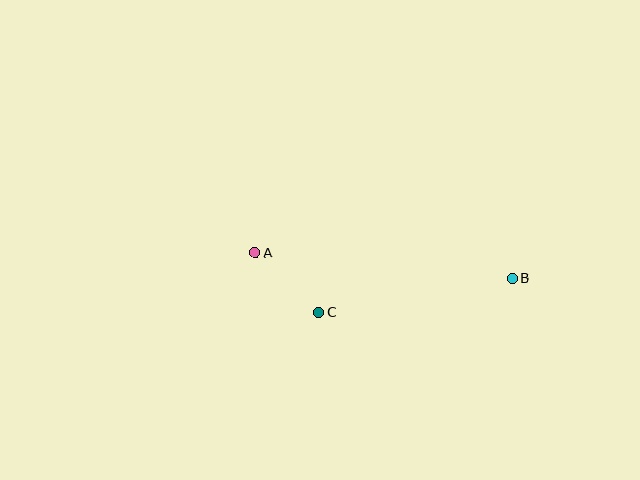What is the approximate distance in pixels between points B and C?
The distance between B and C is approximately 197 pixels.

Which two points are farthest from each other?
Points A and B are farthest from each other.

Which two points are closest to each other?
Points A and C are closest to each other.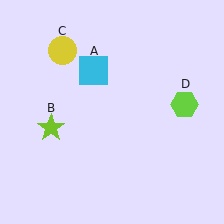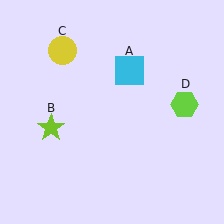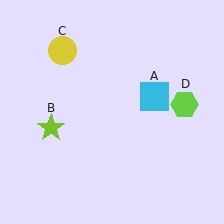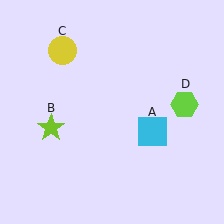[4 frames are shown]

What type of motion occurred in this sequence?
The cyan square (object A) rotated clockwise around the center of the scene.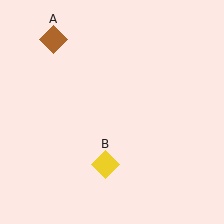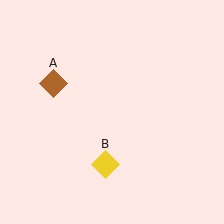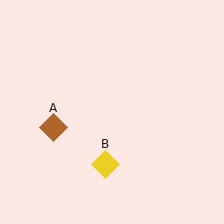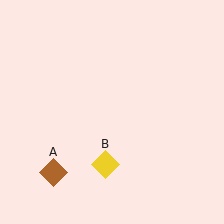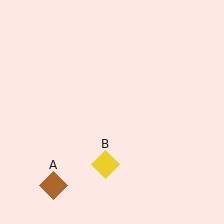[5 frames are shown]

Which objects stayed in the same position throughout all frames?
Yellow diamond (object B) remained stationary.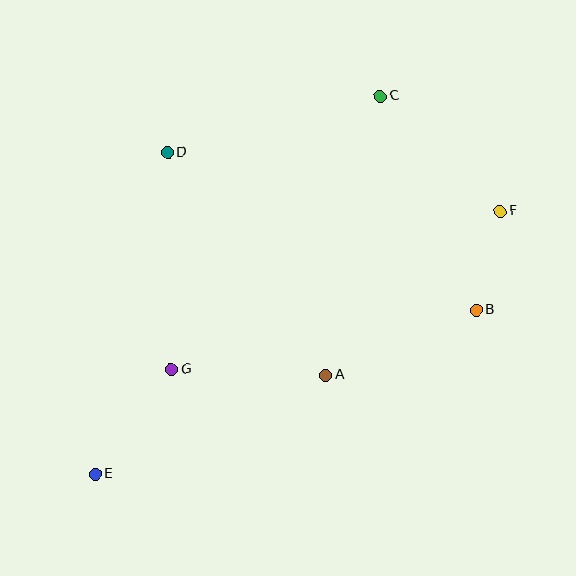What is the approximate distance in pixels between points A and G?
The distance between A and G is approximately 155 pixels.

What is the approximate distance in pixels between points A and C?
The distance between A and C is approximately 284 pixels.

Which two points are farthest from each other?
Points E and F are farthest from each other.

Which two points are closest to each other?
Points B and F are closest to each other.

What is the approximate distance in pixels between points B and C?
The distance between B and C is approximately 234 pixels.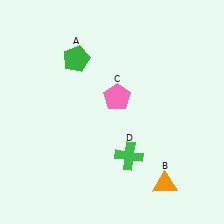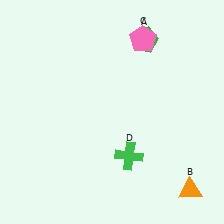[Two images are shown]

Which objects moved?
The objects that moved are: the green pentagon (A), the orange triangle (B), the pink pentagon (C).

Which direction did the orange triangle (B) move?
The orange triangle (B) moved right.